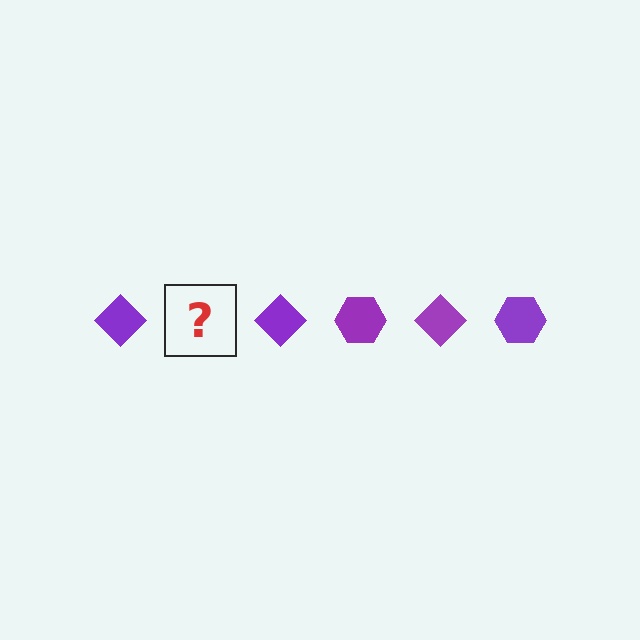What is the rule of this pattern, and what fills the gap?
The rule is that the pattern cycles through diamond, hexagon shapes in purple. The gap should be filled with a purple hexagon.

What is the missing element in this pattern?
The missing element is a purple hexagon.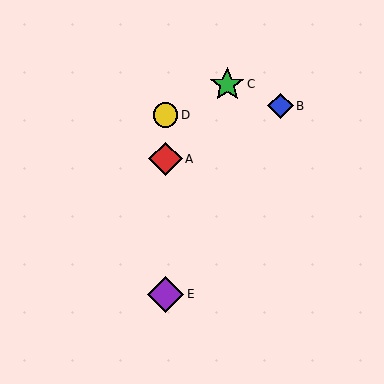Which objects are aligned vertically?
Objects A, D, E are aligned vertically.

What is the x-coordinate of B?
Object B is at x≈280.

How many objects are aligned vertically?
3 objects (A, D, E) are aligned vertically.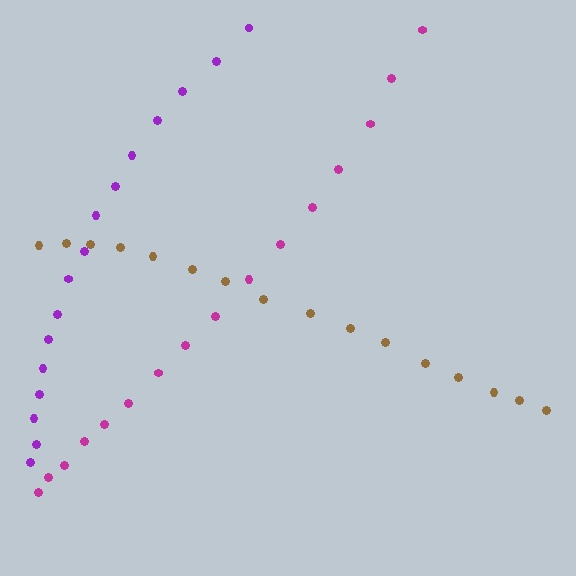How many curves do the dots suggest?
There are 3 distinct paths.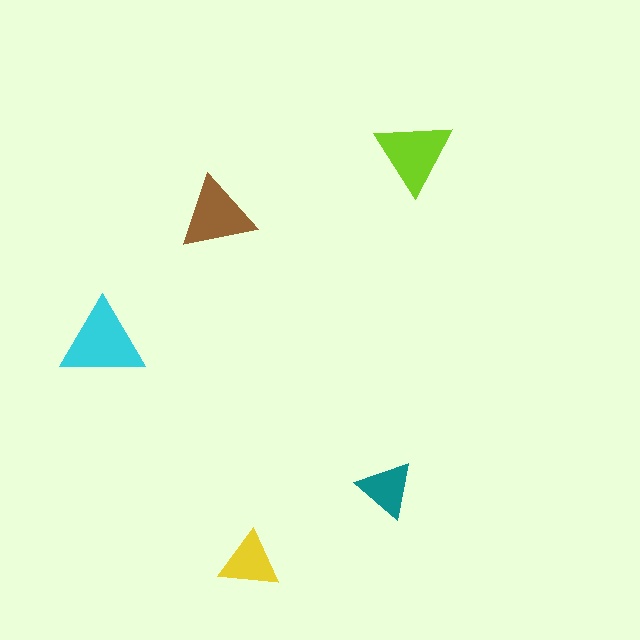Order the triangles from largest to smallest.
the cyan one, the lime one, the brown one, the yellow one, the teal one.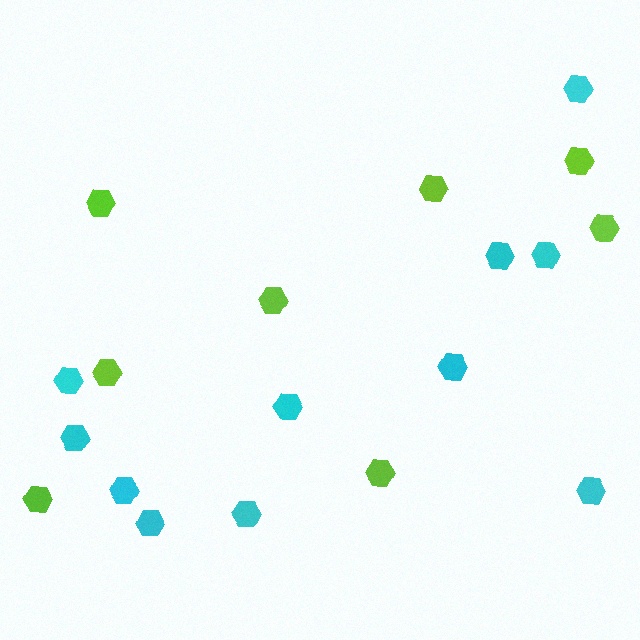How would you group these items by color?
There are 2 groups: one group of cyan hexagons (11) and one group of lime hexagons (8).